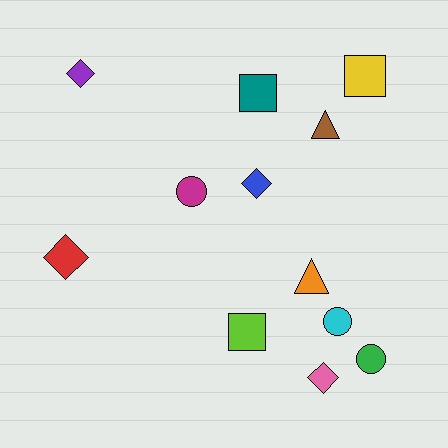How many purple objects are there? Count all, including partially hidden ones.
There is 1 purple object.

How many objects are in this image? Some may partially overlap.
There are 12 objects.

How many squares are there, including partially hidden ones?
There are 3 squares.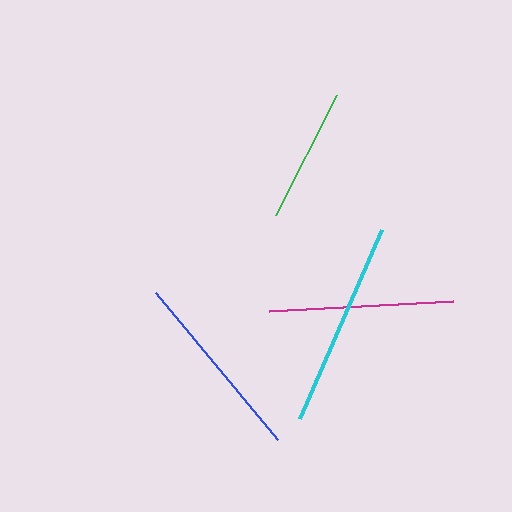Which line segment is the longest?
The cyan line is the longest at approximately 206 pixels.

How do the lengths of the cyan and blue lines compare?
The cyan and blue lines are approximately the same length.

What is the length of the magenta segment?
The magenta segment is approximately 184 pixels long.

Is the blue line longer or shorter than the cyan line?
The cyan line is longer than the blue line.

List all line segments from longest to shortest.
From longest to shortest: cyan, blue, magenta, green.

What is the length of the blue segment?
The blue segment is approximately 191 pixels long.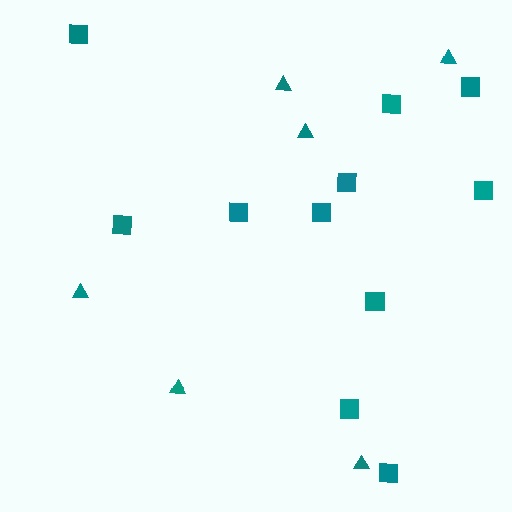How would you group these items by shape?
There are 2 groups: one group of triangles (6) and one group of squares (11).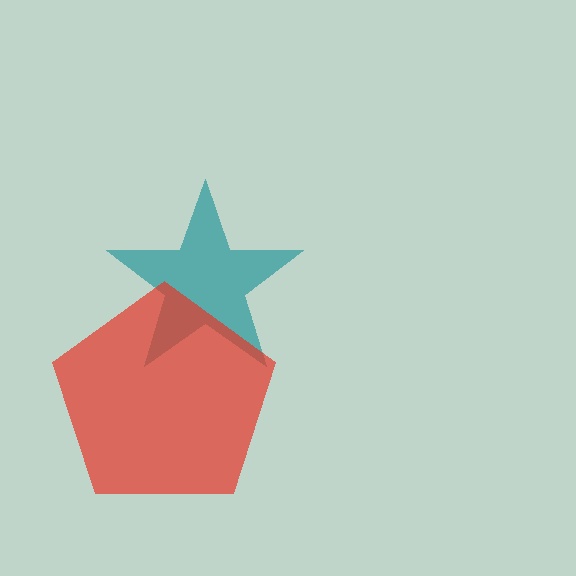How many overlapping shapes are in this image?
There are 2 overlapping shapes in the image.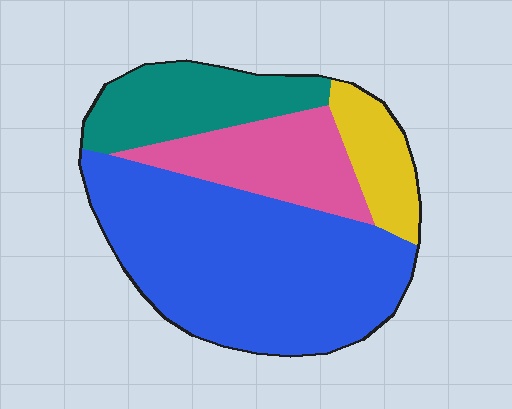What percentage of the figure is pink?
Pink covers around 20% of the figure.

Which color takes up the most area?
Blue, at roughly 55%.